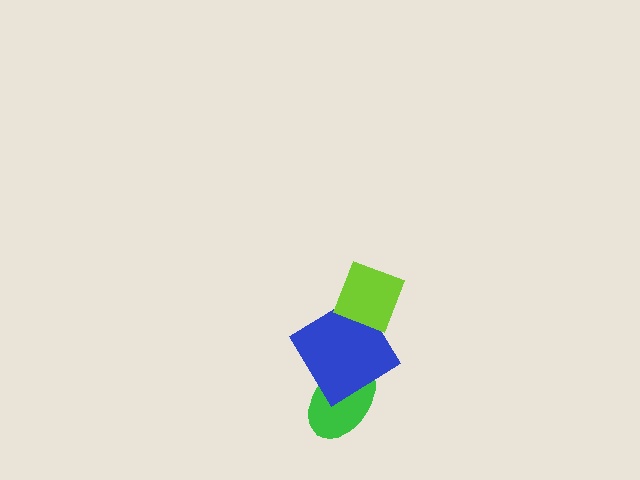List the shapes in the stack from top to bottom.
From top to bottom: the lime diamond, the blue diamond, the green ellipse.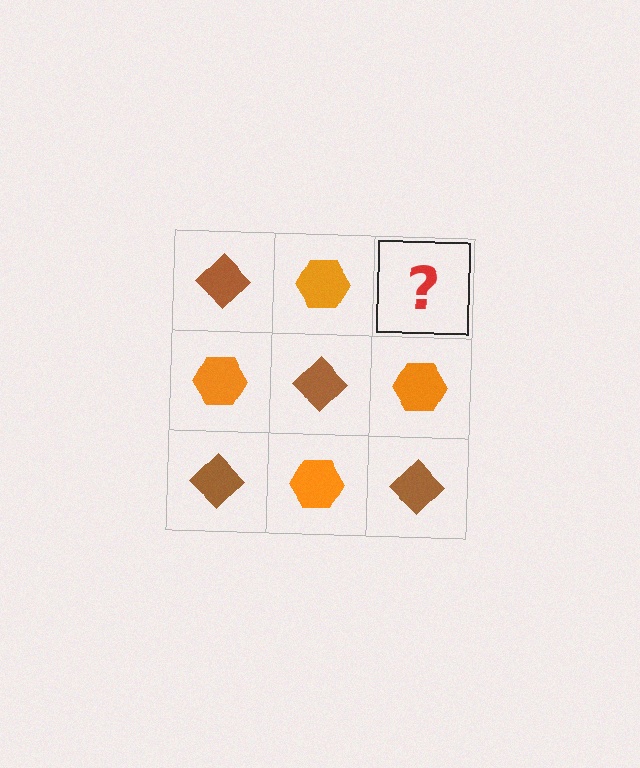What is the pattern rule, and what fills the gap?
The rule is that it alternates brown diamond and orange hexagon in a checkerboard pattern. The gap should be filled with a brown diamond.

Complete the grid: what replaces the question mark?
The question mark should be replaced with a brown diamond.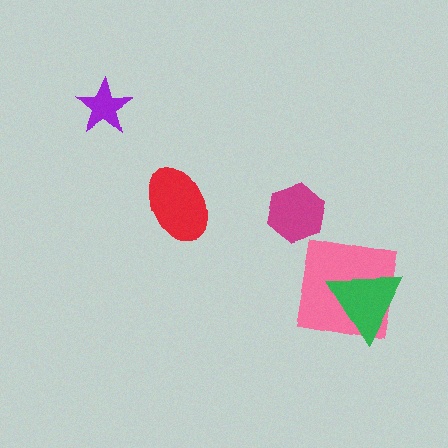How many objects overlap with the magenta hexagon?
0 objects overlap with the magenta hexagon.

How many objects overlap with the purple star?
0 objects overlap with the purple star.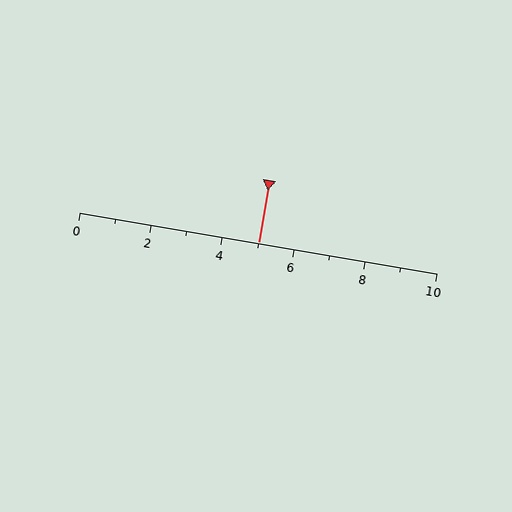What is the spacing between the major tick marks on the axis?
The major ticks are spaced 2 apart.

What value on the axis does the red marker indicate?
The marker indicates approximately 5.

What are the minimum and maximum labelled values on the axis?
The axis runs from 0 to 10.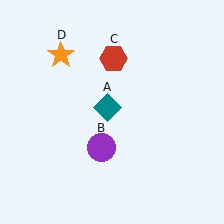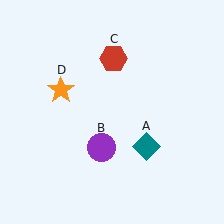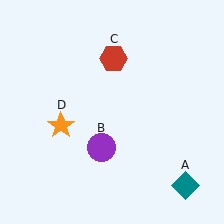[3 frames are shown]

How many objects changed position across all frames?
2 objects changed position: teal diamond (object A), orange star (object D).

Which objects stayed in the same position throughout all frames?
Purple circle (object B) and red hexagon (object C) remained stationary.